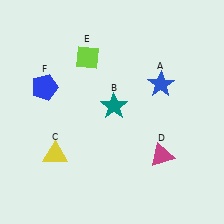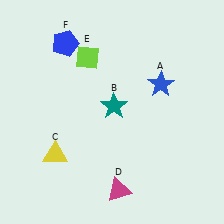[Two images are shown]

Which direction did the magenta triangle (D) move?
The magenta triangle (D) moved left.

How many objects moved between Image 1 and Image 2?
2 objects moved between the two images.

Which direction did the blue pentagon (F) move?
The blue pentagon (F) moved up.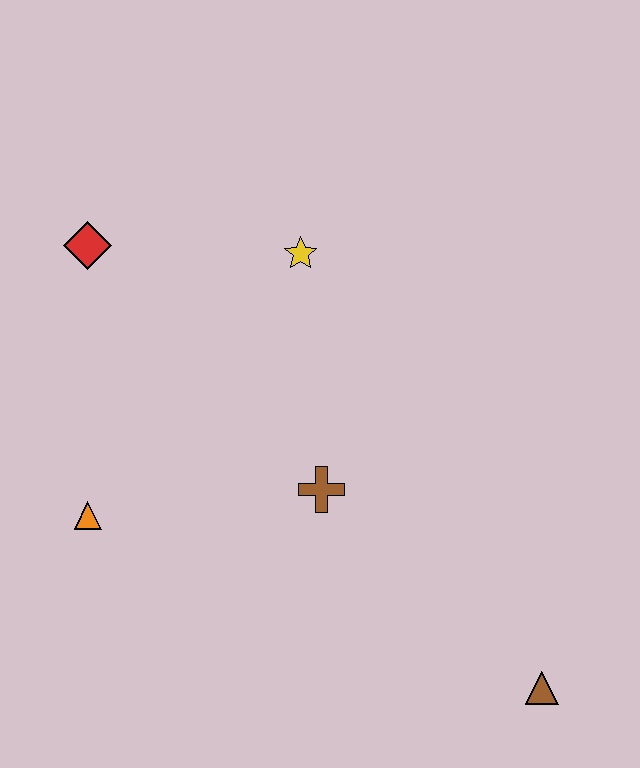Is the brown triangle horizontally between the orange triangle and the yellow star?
No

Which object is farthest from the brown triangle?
The red diamond is farthest from the brown triangle.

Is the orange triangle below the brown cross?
Yes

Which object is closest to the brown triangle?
The brown cross is closest to the brown triangle.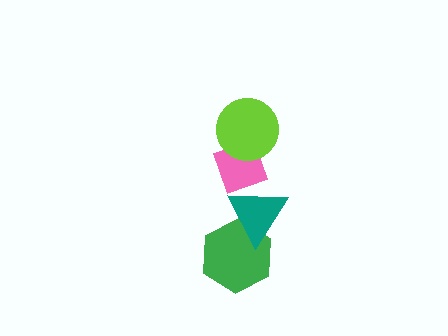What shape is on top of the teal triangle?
The pink diamond is on top of the teal triangle.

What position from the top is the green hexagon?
The green hexagon is 4th from the top.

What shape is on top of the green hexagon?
The teal triangle is on top of the green hexagon.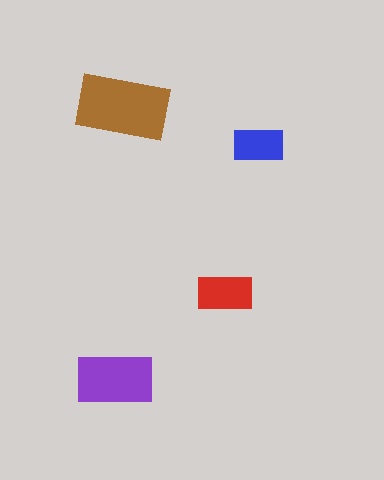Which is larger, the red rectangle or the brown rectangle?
The brown one.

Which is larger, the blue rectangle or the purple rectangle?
The purple one.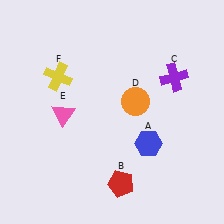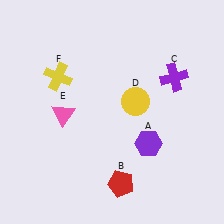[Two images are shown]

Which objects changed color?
A changed from blue to purple. D changed from orange to yellow.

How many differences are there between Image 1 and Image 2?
There are 2 differences between the two images.